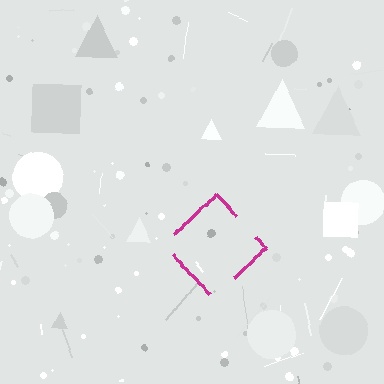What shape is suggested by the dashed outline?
The dashed outline suggests a diamond.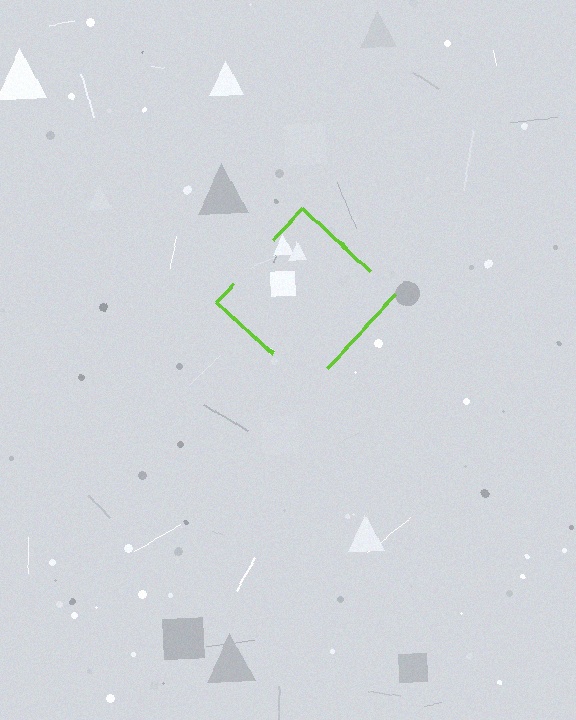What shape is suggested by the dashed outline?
The dashed outline suggests a diamond.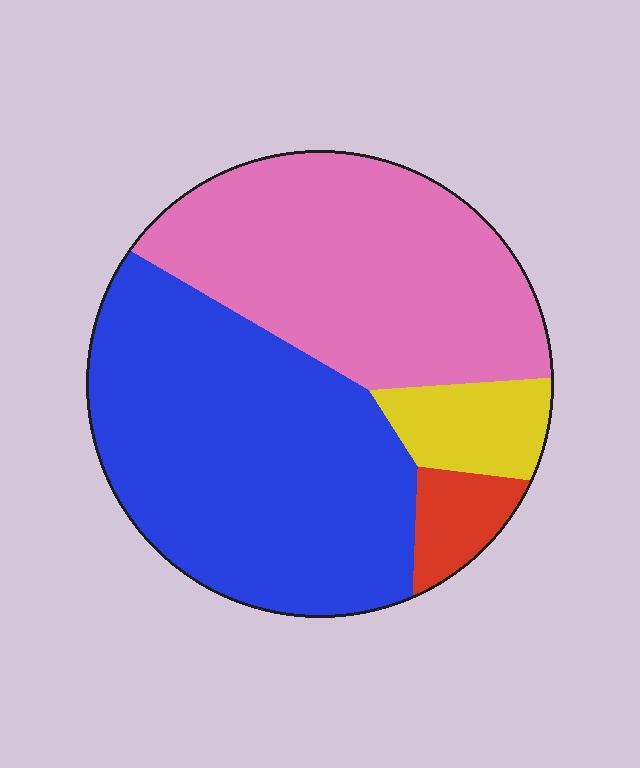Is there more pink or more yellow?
Pink.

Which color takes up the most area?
Blue, at roughly 50%.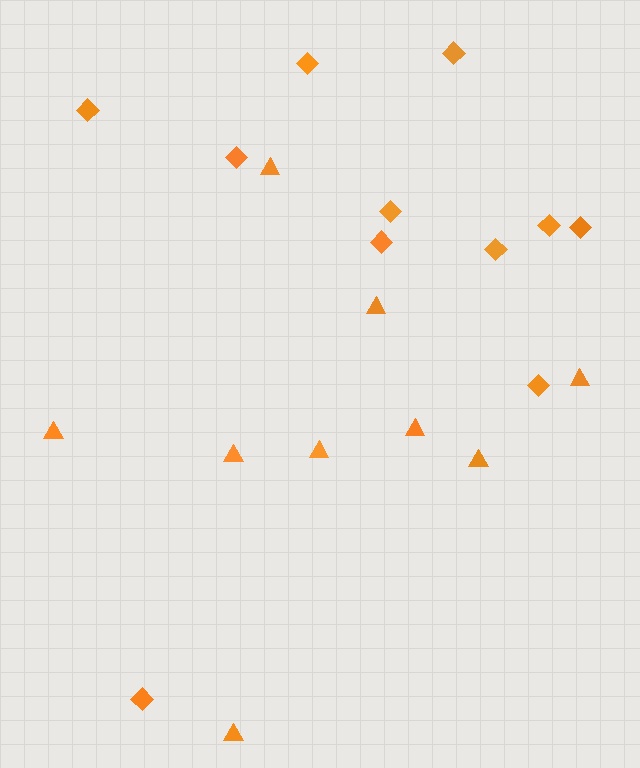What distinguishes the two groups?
There are 2 groups: one group of diamonds (11) and one group of triangles (9).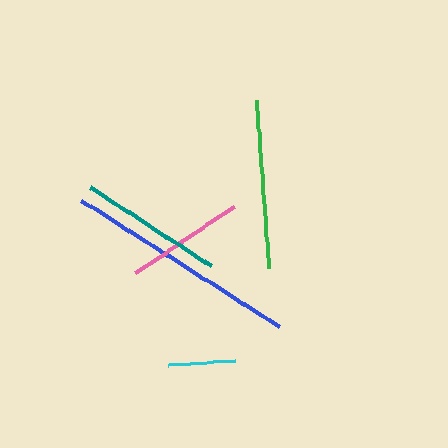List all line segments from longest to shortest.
From longest to shortest: blue, green, teal, pink, cyan.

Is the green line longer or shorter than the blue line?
The blue line is longer than the green line.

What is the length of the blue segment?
The blue segment is approximately 234 pixels long.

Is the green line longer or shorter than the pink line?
The green line is longer than the pink line.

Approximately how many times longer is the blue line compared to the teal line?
The blue line is approximately 1.6 times the length of the teal line.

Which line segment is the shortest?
The cyan line is the shortest at approximately 67 pixels.